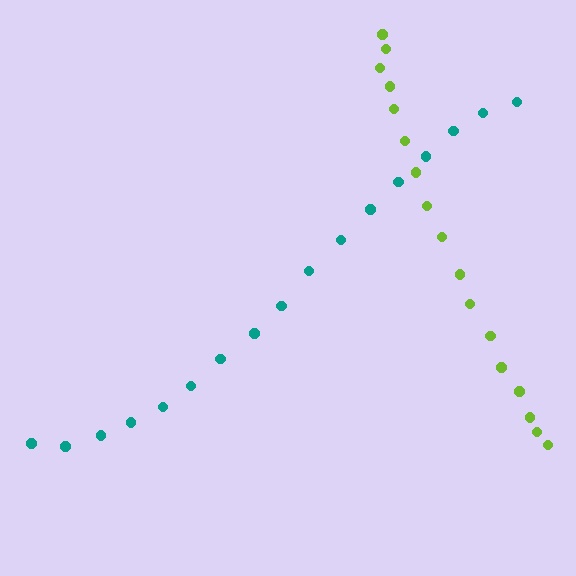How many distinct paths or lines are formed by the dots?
There are 2 distinct paths.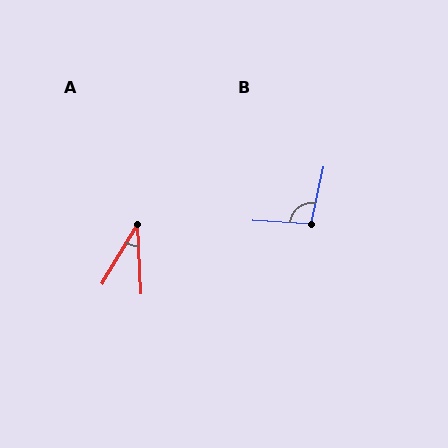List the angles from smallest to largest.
A (33°), B (99°).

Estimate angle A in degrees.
Approximately 33 degrees.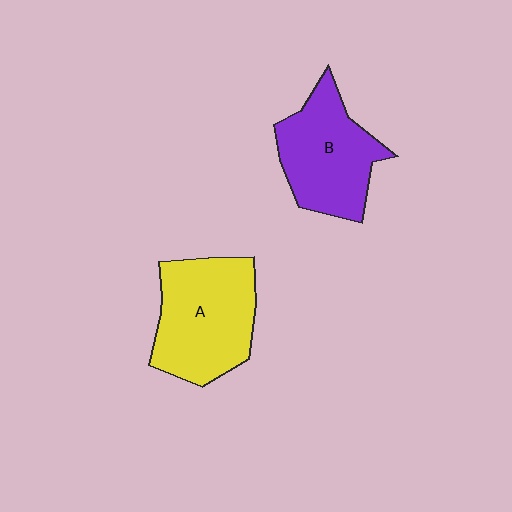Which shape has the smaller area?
Shape B (purple).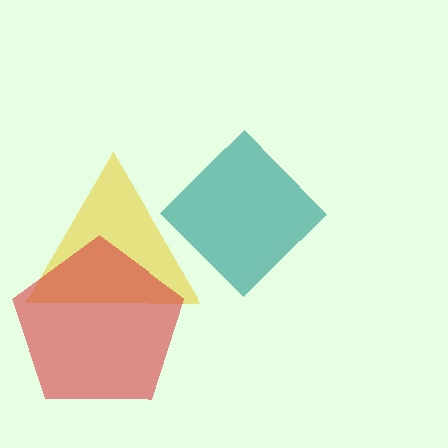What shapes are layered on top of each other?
The layered shapes are: a yellow triangle, a red pentagon, a teal diamond.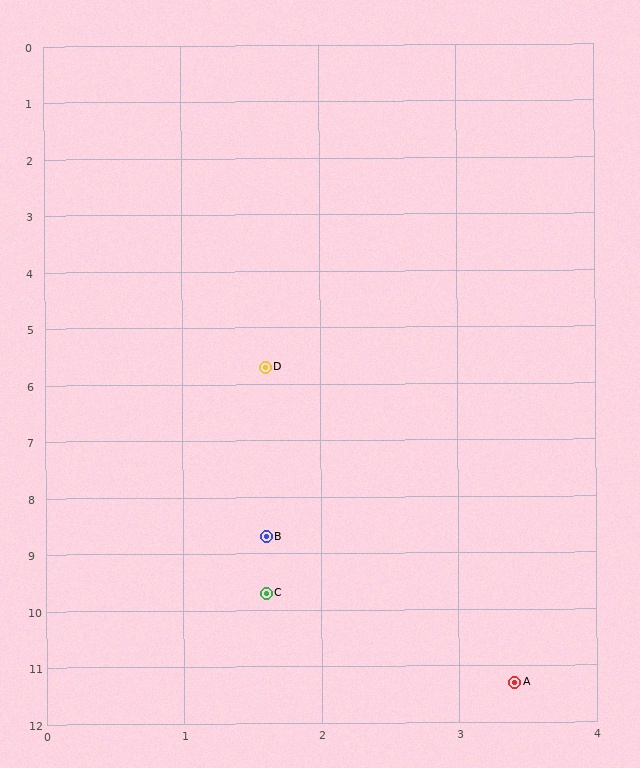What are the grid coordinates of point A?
Point A is at approximately (3.4, 11.3).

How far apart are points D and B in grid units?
Points D and B are about 3.0 grid units apart.